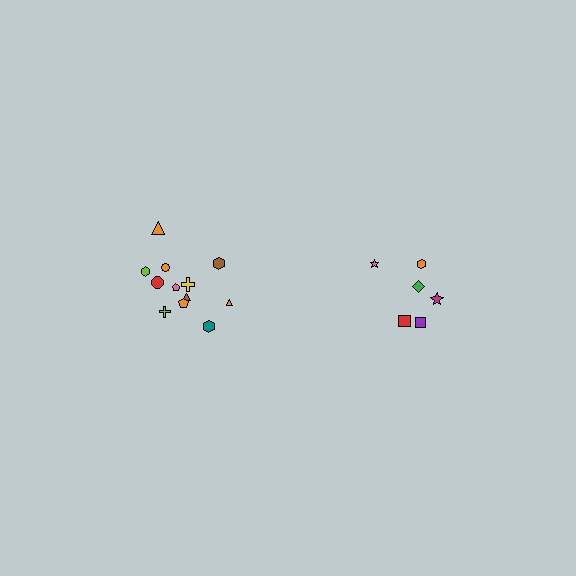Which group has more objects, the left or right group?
The left group.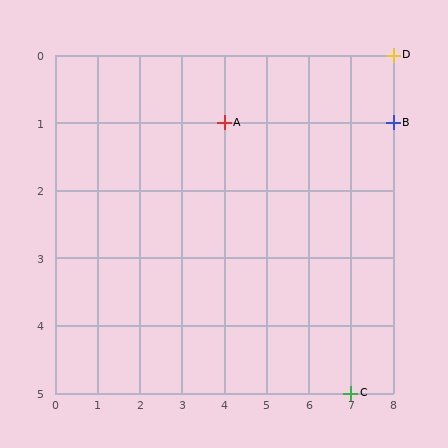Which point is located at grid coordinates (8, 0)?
Point D is at (8, 0).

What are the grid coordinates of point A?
Point A is at grid coordinates (4, 1).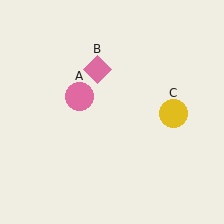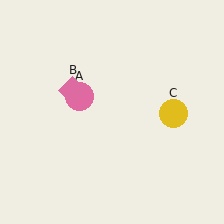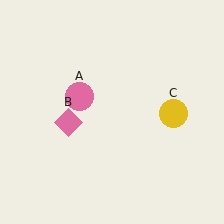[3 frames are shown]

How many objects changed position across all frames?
1 object changed position: pink diamond (object B).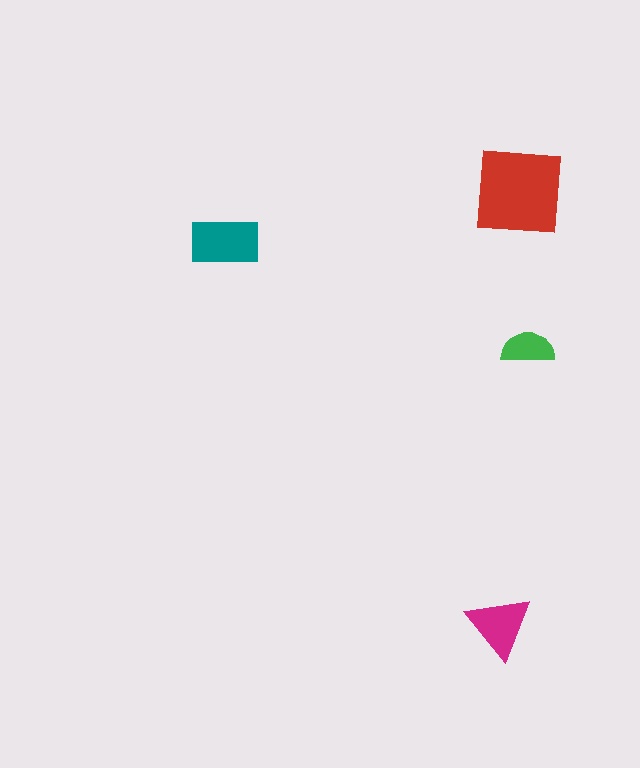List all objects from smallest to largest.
The green semicircle, the magenta triangle, the teal rectangle, the red square.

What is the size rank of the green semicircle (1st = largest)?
4th.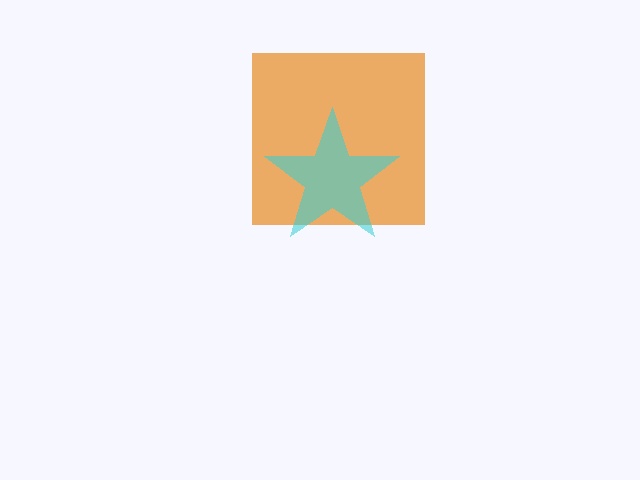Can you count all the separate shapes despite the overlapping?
Yes, there are 2 separate shapes.